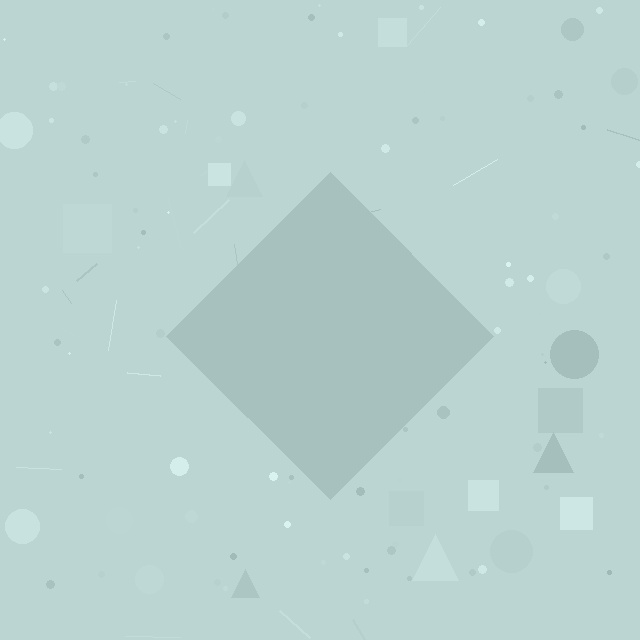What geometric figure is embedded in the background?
A diamond is embedded in the background.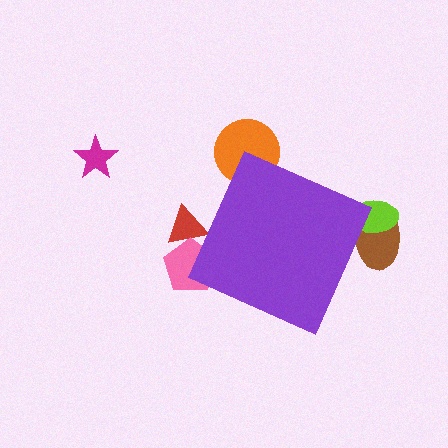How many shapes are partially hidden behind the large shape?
5 shapes are partially hidden.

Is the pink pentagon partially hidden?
Yes, the pink pentagon is partially hidden behind the purple diamond.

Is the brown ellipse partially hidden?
Yes, the brown ellipse is partially hidden behind the purple diamond.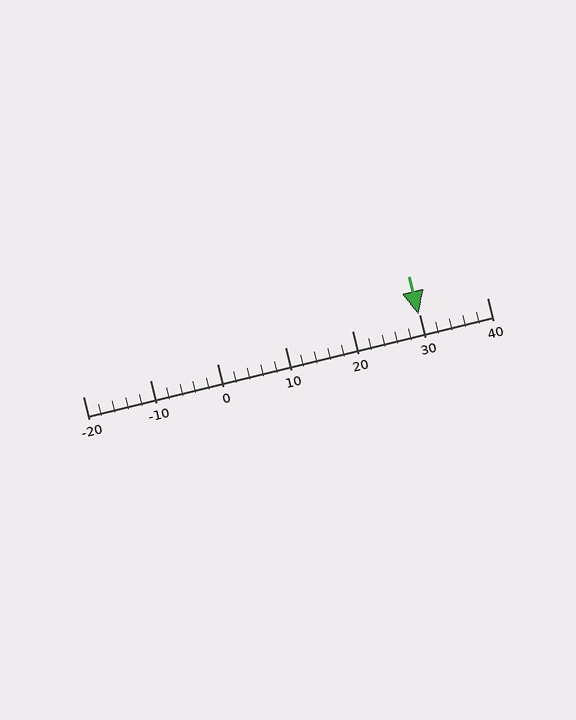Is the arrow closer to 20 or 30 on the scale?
The arrow is closer to 30.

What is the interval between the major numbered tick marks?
The major tick marks are spaced 10 units apart.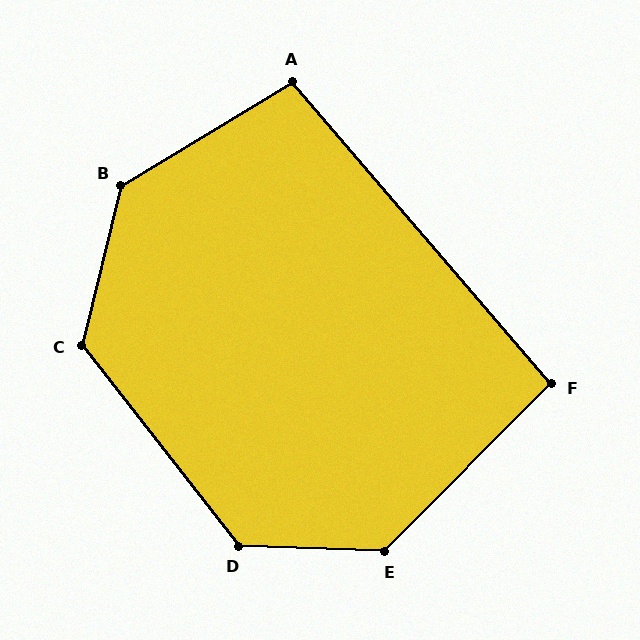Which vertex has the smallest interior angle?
F, at approximately 95 degrees.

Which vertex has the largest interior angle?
B, at approximately 135 degrees.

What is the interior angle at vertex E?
Approximately 133 degrees (obtuse).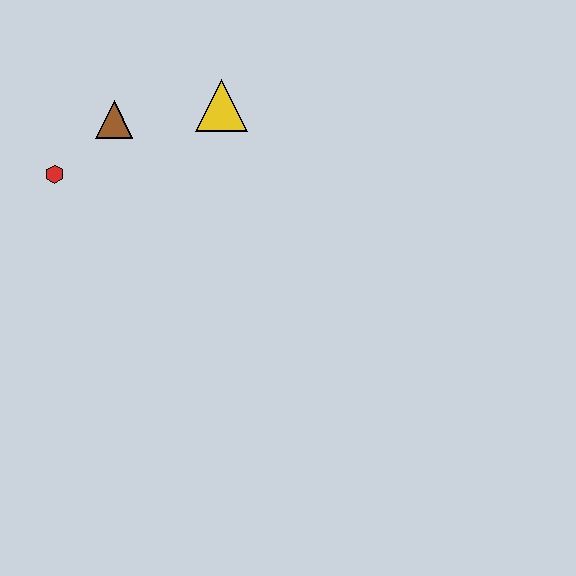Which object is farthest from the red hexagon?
The yellow triangle is farthest from the red hexagon.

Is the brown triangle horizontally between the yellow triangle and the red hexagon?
Yes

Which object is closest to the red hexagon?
The brown triangle is closest to the red hexagon.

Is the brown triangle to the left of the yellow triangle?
Yes